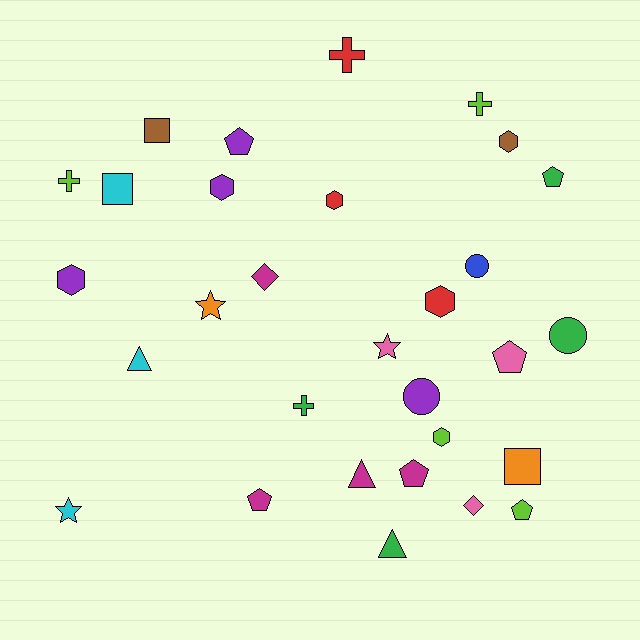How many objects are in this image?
There are 30 objects.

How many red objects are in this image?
There are 3 red objects.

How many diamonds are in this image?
There are 2 diamonds.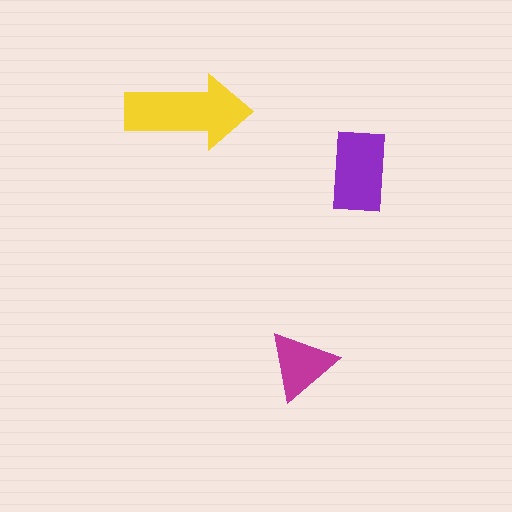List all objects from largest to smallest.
The yellow arrow, the purple rectangle, the magenta triangle.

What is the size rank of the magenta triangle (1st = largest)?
3rd.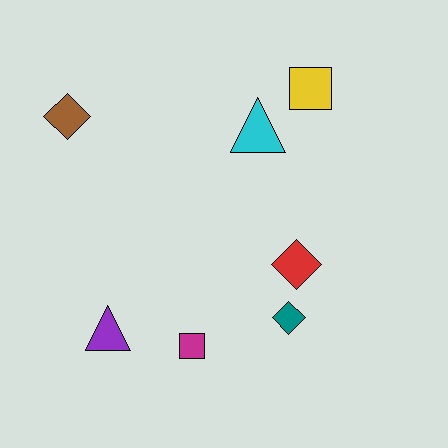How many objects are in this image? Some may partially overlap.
There are 7 objects.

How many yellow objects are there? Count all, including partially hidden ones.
There is 1 yellow object.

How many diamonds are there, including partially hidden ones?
There are 3 diamonds.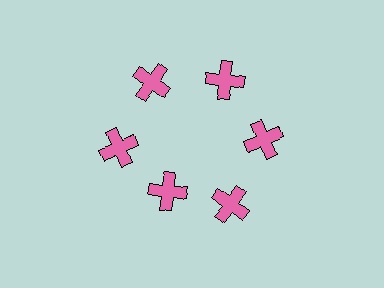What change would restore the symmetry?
The symmetry would be restored by moving it outward, back onto the ring so that all 6 crosses sit at equal angles and equal distance from the center.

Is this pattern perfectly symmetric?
No. The 6 pink crosses are arranged in a ring, but one element near the 7 o'clock position is pulled inward toward the center, breaking the 6-fold rotational symmetry.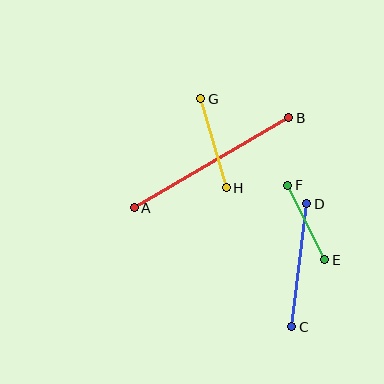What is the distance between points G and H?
The distance is approximately 93 pixels.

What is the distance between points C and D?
The distance is approximately 124 pixels.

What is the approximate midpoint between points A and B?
The midpoint is at approximately (212, 163) pixels.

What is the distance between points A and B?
The distance is approximately 179 pixels.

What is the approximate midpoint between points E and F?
The midpoint is at approximately (306, 222) pixels.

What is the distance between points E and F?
The distance is approximately 83 pixels.